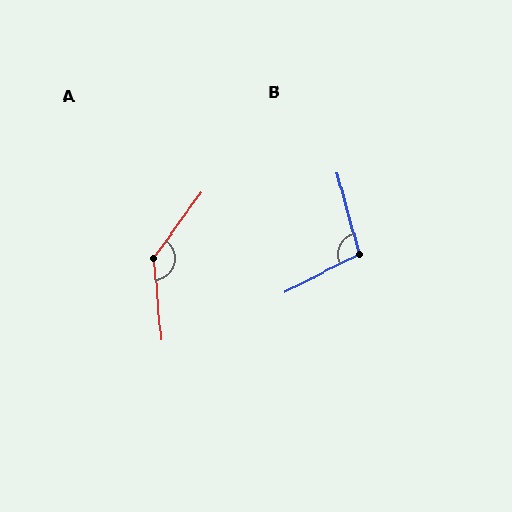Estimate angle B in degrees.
Approximately 102 degrees.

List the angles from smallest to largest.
B (102°), A (139°).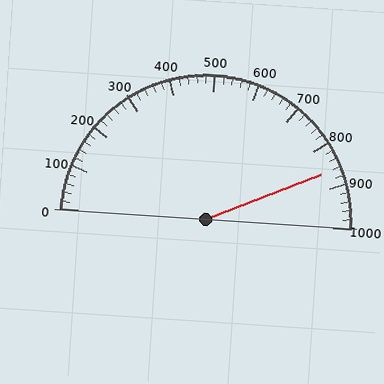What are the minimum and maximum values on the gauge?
The gauge ranges from 0 to 1000.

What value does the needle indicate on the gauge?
The needle indicates approximately 860.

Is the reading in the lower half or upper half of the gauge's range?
The reading is in the upper half of the range (0 to 1000).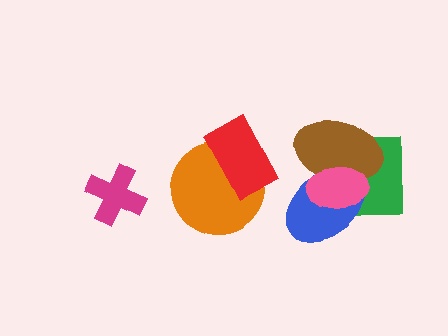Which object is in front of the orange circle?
The red rectangle is in front of the orange circle.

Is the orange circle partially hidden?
Yes, it is partially covered by another shape.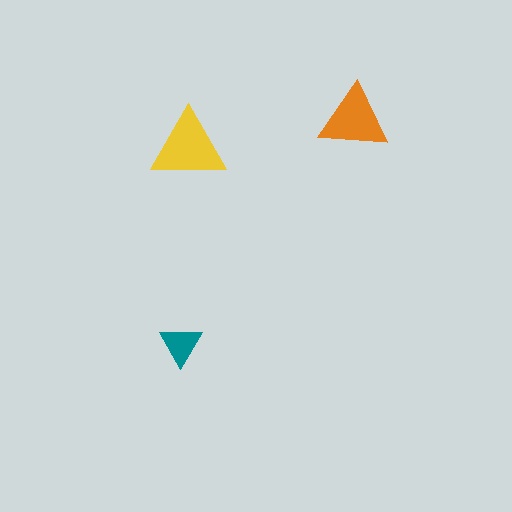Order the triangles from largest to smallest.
the yellow one, the orange one, the teal one.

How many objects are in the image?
There are 3 objects in the image.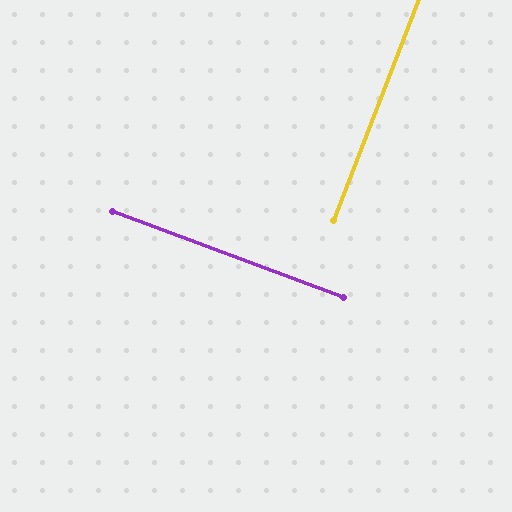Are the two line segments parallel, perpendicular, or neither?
Perpendicular — they meet at approximately 89°.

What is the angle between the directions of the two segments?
Approximately 89 degrees.